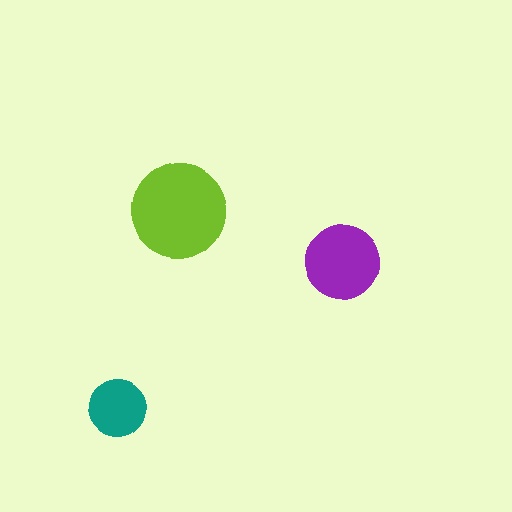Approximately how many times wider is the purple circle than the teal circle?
About 1.5 times wider.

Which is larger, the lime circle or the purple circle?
The lime one.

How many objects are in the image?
There are 3 objects in the image.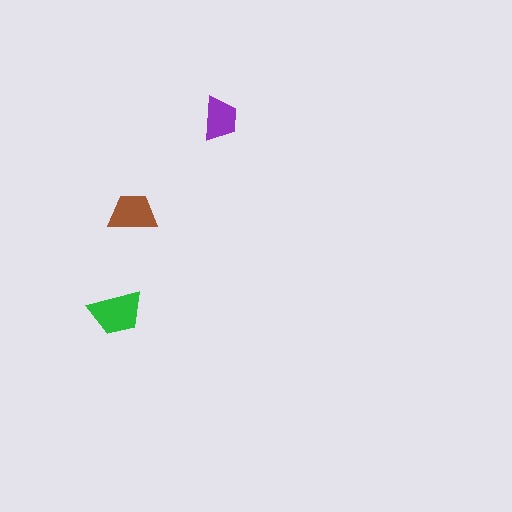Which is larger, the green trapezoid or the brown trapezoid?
The green one.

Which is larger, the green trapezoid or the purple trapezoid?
The green one.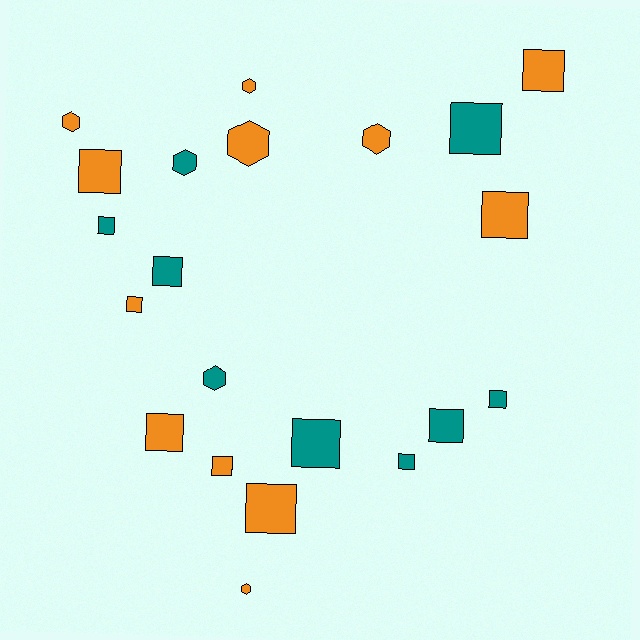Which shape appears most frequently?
Square, with 14 objects.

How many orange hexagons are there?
There are 5 orange hexagons.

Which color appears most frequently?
Orange, with 12 objects.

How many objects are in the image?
There are 21 objects.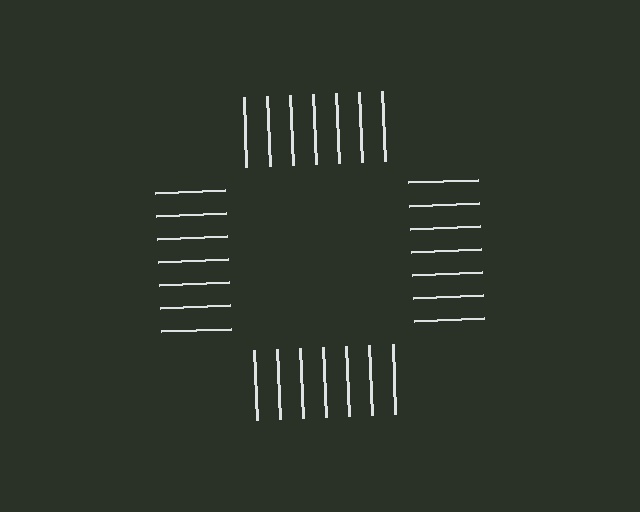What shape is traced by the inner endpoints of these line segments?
An illusory square — the line segments terminate on its edges but no continuous stroke is drawn.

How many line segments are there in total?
28 — 7 along each of the 4 edges.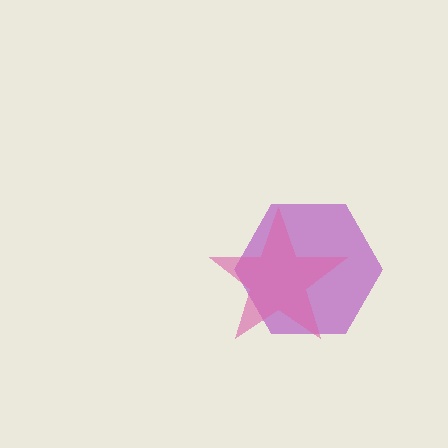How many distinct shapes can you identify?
There are 2 distinct shapes: a purple hexagon, a pink star.